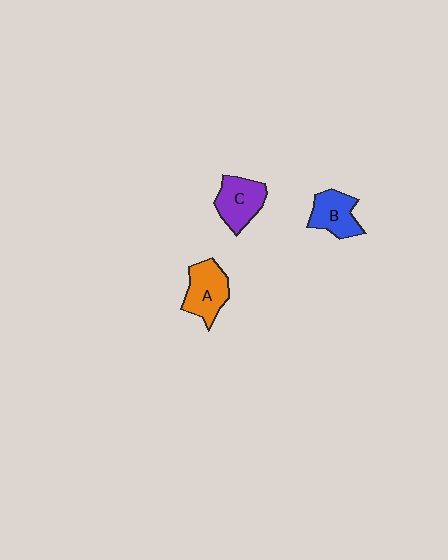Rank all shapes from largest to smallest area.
From largest to smallest: A (orange), C (purple), B (blue).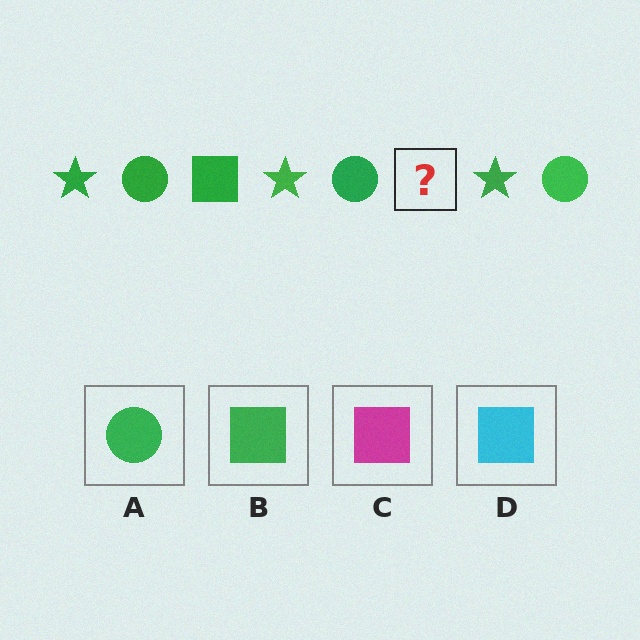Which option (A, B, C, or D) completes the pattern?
B.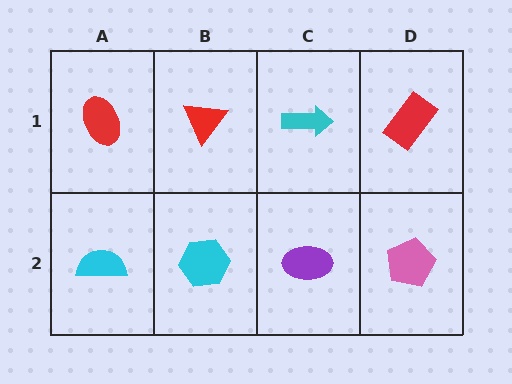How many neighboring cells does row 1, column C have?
3.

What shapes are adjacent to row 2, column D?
A red rectangle (row 1, column D), a purple ellipse (row 2, column C).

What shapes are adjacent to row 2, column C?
A cyan arrow (row 1, column C), a cyan hexagon (row 2, column B), a pink pentagon (row 2, column D).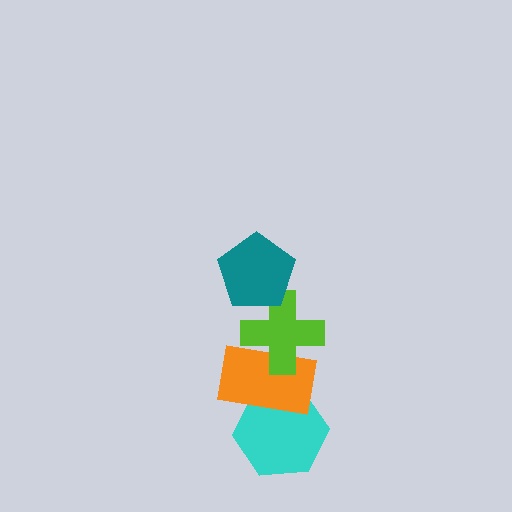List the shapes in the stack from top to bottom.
From top to bottom: the teal pentagon, the lime cross, the orange rectangle, the cyan hexagon.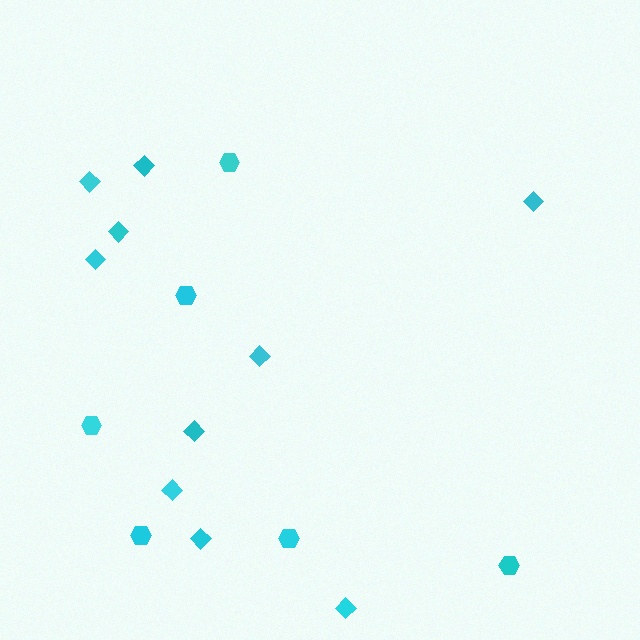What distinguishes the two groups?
There are 2 groups: one group of diamonds (10) and one group of hexagons (6).